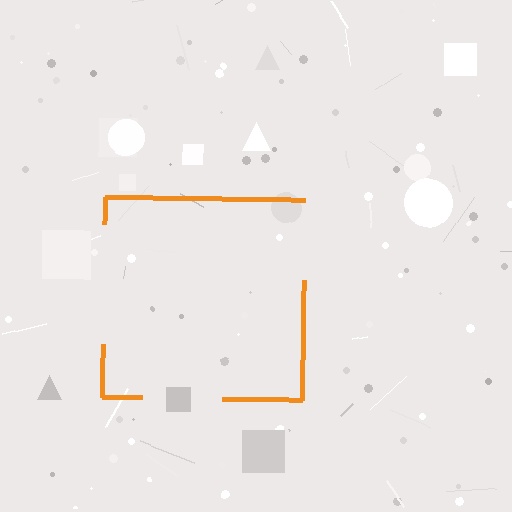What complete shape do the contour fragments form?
The contour fragments form a square.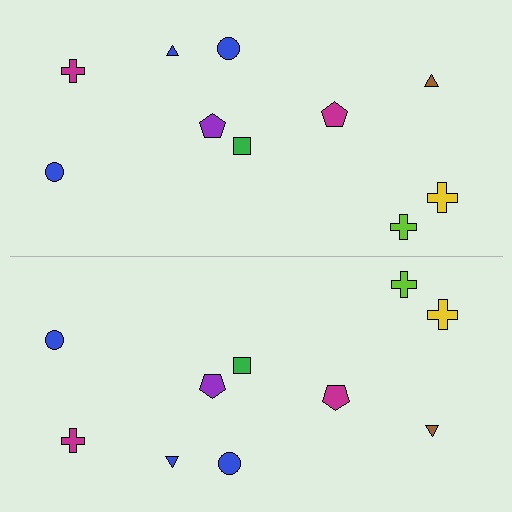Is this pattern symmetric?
Yes, this pattern has bilateral (reflection) symmetry.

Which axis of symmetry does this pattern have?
The pattern has a horizontal axis of symmetry running through the center of the image.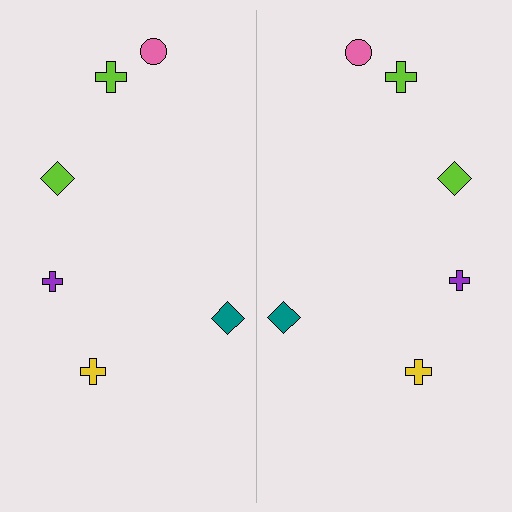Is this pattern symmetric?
Yes, this pattern has bilateral (reflection) symmetry.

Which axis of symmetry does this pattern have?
The pattern has a vertical axis of symmetry running through the center of the image.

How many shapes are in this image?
There are 12 shapes in this image.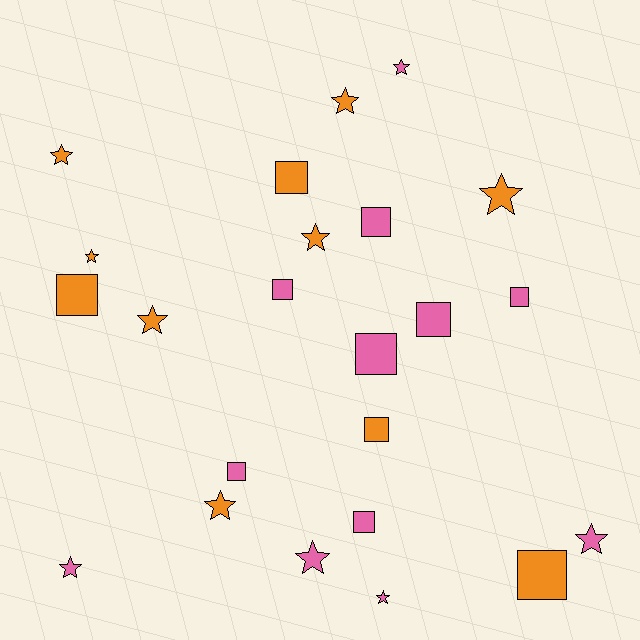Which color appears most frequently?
Pink, with 12 objects.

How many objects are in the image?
There are 23 objects.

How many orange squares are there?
There are 4 orange squares.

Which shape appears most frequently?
Star, with 12 objects.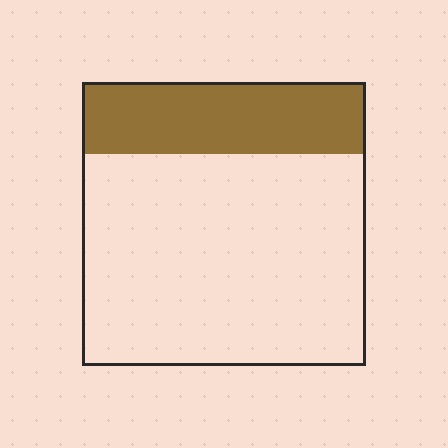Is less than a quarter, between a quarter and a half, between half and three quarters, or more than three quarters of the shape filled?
Between a quarter and a half.